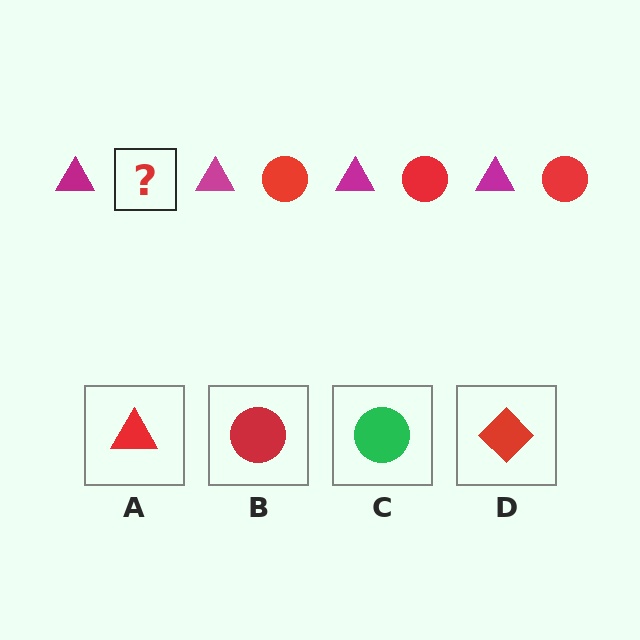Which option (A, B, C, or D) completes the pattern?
B.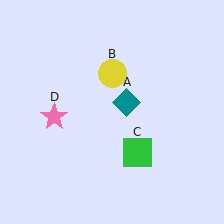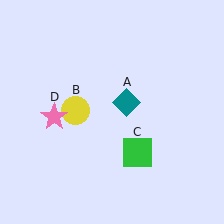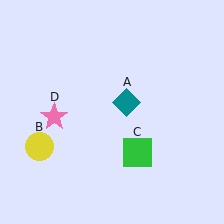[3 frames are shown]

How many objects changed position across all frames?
1 object changed position: yellow circle (object B).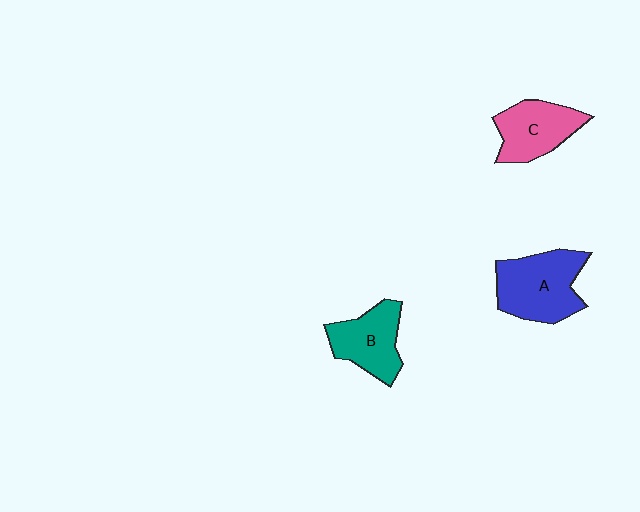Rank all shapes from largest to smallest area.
From largest to smallest: A (blue), C (pink), B (teal).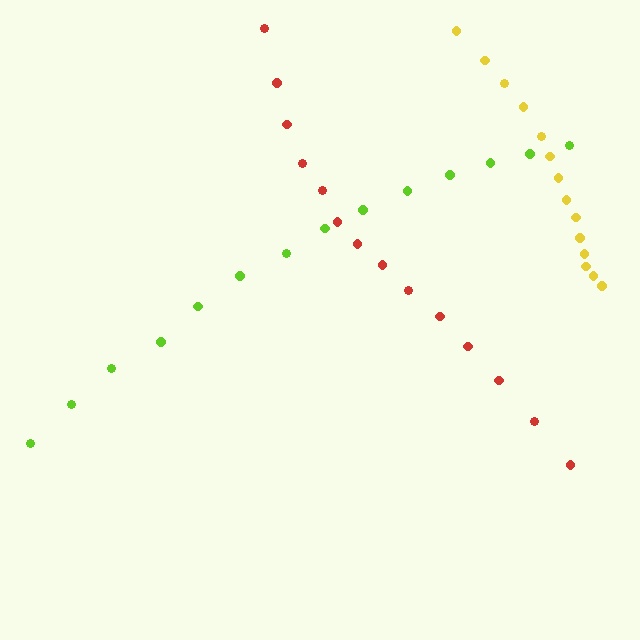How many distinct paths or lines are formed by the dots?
There are 3 distinct paths.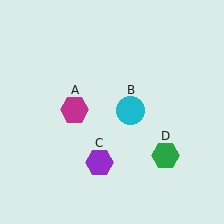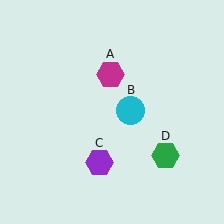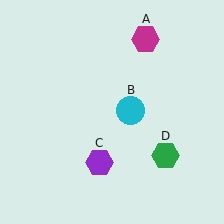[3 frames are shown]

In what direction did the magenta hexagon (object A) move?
The magenta hexagon (object A) moved up and to the right.